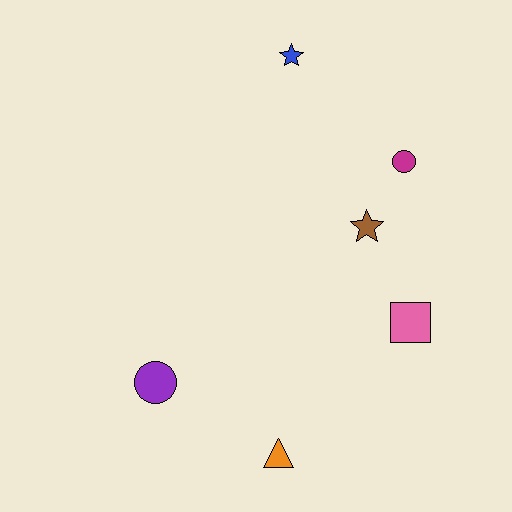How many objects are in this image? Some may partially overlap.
There are 6 objects.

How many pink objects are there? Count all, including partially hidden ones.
There is 1 pink object.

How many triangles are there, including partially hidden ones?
There is 1 triangle.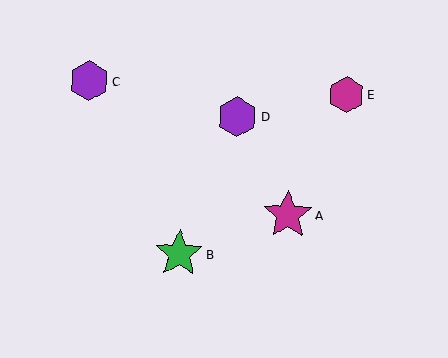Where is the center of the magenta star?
The center of the magenta star is at (288, 215).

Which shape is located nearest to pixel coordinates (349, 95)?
The magenta hexagon (labeled E) at (346, 95) is nearest to that location.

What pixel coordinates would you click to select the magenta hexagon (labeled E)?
Click at (346, 95) to select the magenta hexagon E.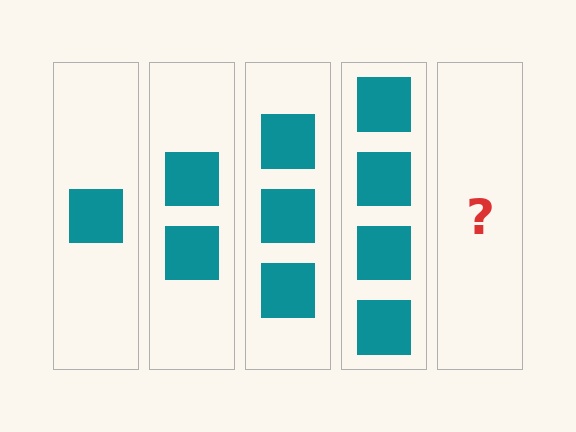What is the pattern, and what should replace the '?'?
The pattern is that each step adds one more square. The '?' should be 5 squares.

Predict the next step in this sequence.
The next step is 5 squares.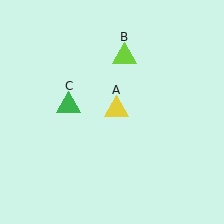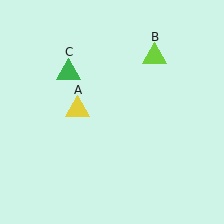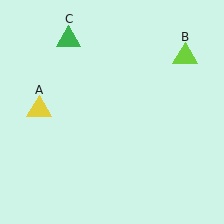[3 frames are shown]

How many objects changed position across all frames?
3 objects changed position: yellow triangle (object A), lime triangle (object B), green triangle (object C).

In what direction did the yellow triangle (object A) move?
The yellow triangle (object A) moved left.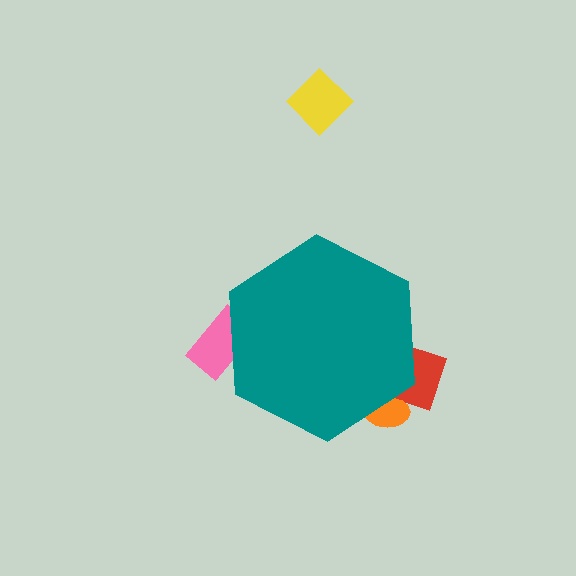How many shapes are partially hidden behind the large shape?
3 shapes are partially hidden.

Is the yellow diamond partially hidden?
No, the yellow diamond is fully visible.